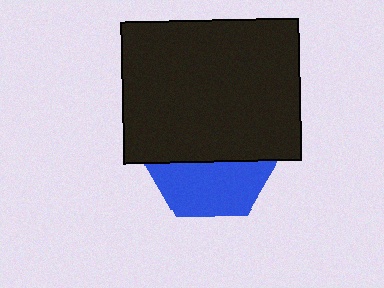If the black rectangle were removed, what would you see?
You would see the complete blue hexagon.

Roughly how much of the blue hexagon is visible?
A small part of it is visible (roughly 42%).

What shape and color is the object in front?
The object in front is a black rectangle.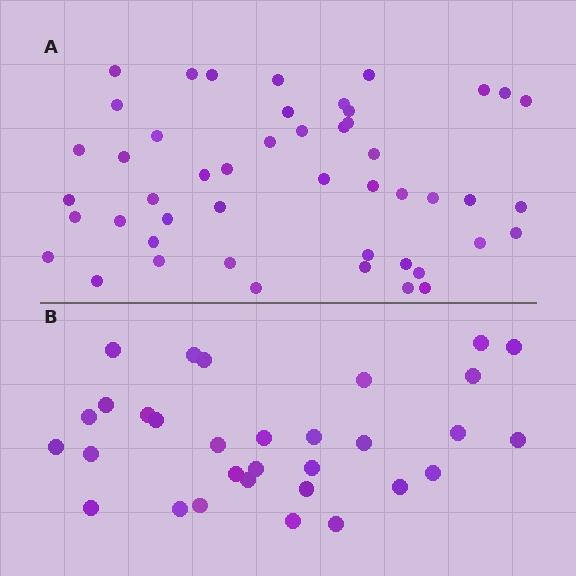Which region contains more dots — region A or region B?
Region A (the top region) has more dots.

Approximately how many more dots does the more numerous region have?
Region A has approximately 15 more dots than region B.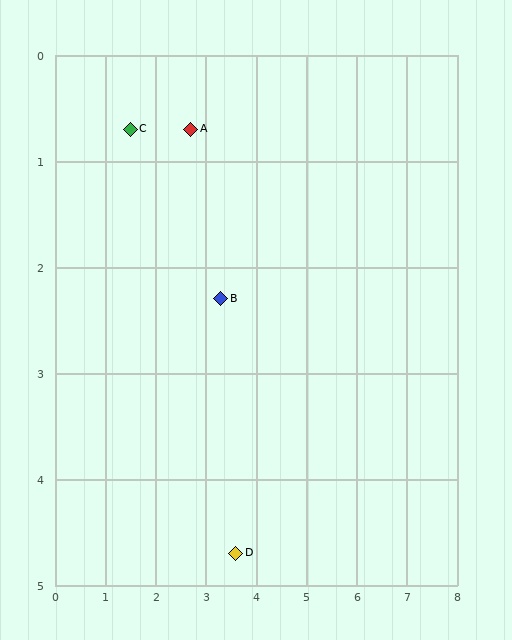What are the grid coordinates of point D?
Point D is at approximately (3.6, 4.7).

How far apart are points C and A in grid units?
Points C and A are about 1.2 grid units apart.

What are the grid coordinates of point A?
Point A is at approximately (2.7, 0.7).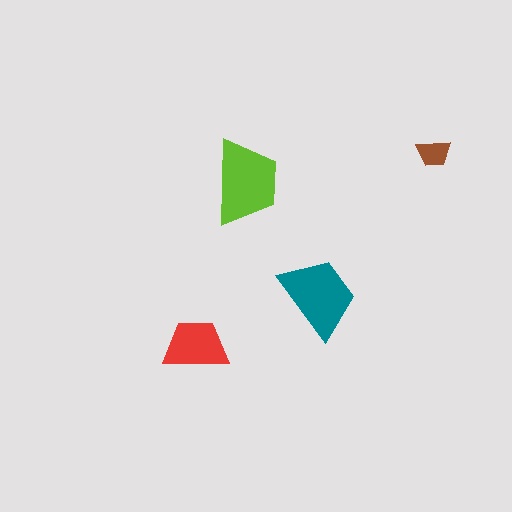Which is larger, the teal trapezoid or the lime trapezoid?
The lime one.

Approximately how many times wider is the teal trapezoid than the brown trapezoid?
About 2.5 times wider.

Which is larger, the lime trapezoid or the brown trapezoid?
The lime one.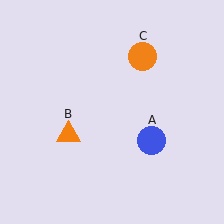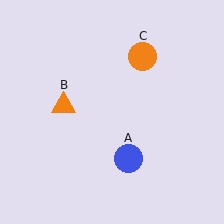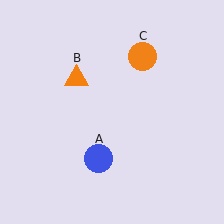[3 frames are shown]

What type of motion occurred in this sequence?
The blue circle (object A), orange triangle (object B) rotated clockwise around the center of the scene.